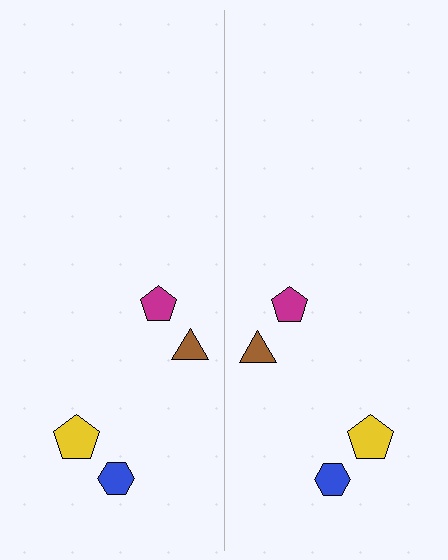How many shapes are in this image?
There are 8 shapes in this image.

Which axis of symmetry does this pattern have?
The pattern has a vertical axis of symmetry running through the center of the image.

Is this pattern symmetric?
Yes, this pattern has bilateral (reflection) symmetry.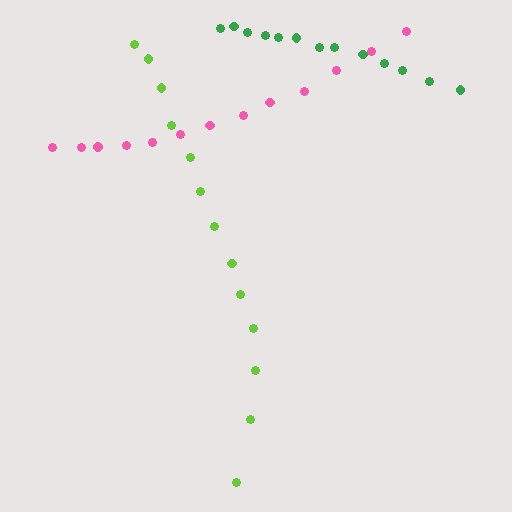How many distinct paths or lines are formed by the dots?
There are 3 distinct paths.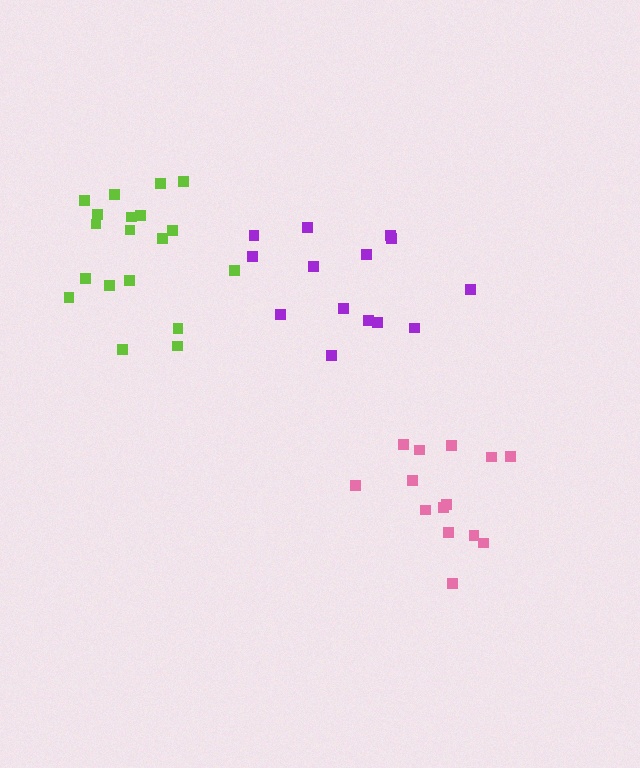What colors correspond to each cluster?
The clusters are colored: purple, pink, lime.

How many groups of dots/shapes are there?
There are 3 groups.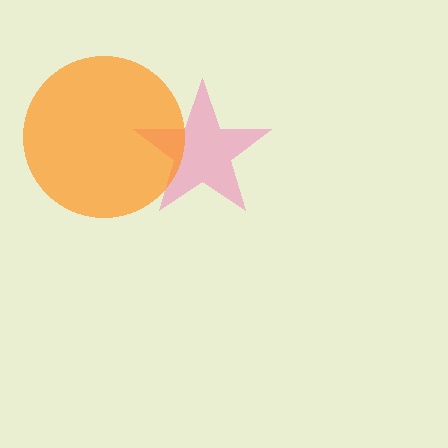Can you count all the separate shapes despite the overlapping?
Yes, there are 2 separate shapes.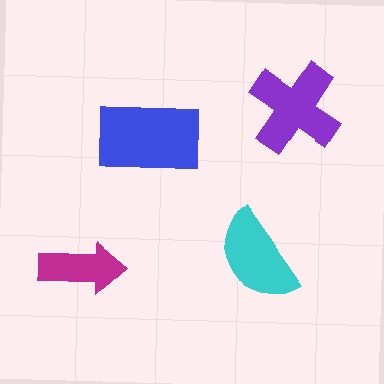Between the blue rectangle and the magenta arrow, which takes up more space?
The blue rectangle.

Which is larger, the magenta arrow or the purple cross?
The purple cross.